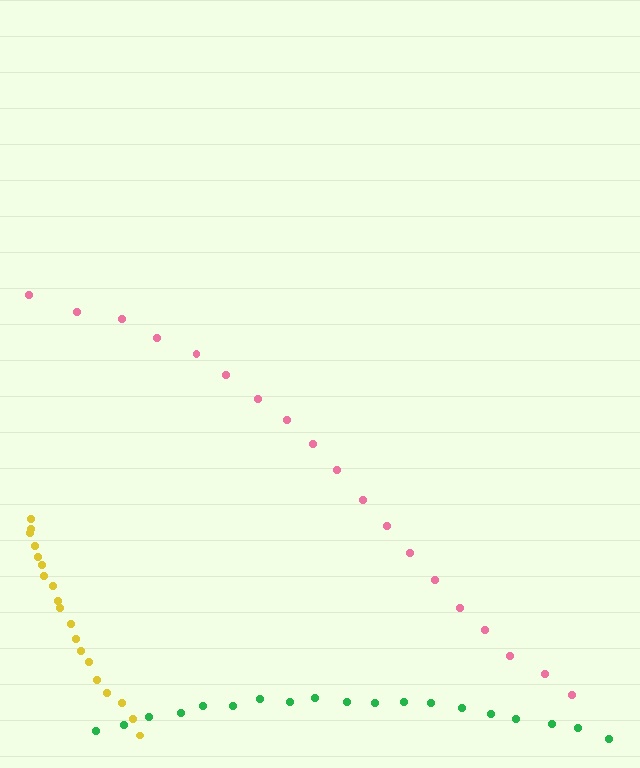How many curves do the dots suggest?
There are 3 distinct paths.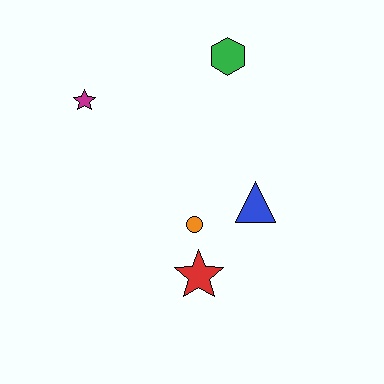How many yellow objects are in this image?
There are no yellow objects.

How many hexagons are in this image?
There is 1 hexagon.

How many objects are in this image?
There are 5 objects.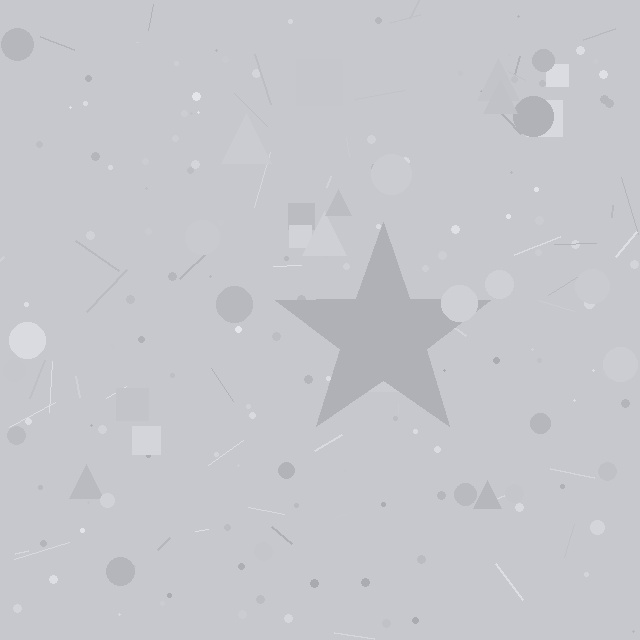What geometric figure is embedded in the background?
A star is embedded in the background.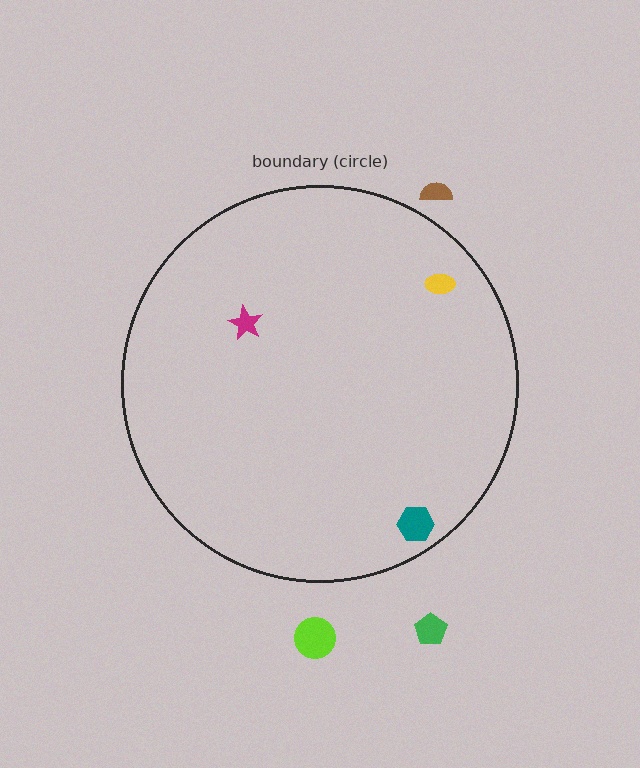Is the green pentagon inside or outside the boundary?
Outside.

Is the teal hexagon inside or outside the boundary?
Inside.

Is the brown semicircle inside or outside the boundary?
Outside.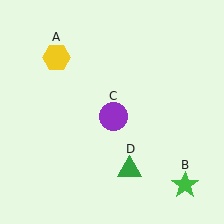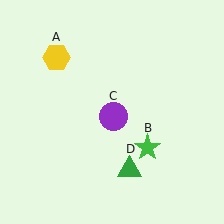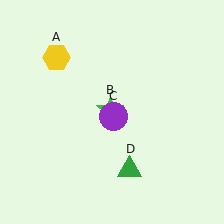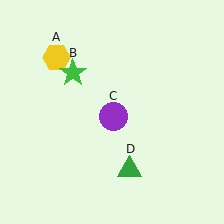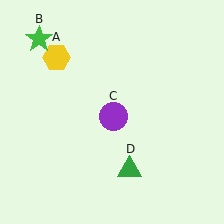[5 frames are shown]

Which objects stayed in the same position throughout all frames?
Yellow hexagon (object A) and purple circle (object C) and green triangle (object D) remained stationary.